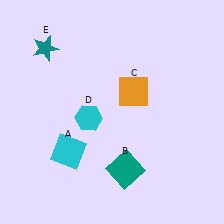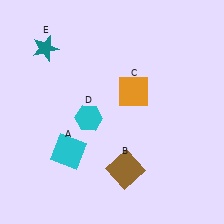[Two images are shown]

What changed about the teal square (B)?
In Image 1, B is teal. In Image 2, it changed to brown.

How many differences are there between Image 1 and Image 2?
There is 1 difference between the two images.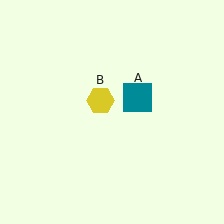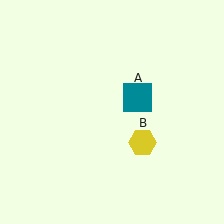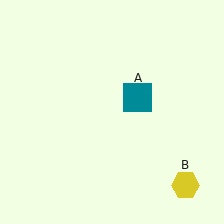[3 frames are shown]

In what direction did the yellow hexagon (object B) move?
The yellow hexagon (object B) moved down and to the right.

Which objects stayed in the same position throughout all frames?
Teal square (object A) remained stationary.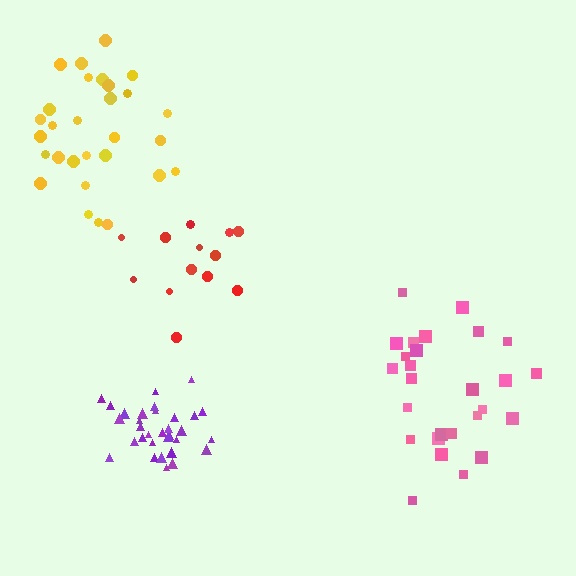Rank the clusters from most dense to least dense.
purple, pink, yellow, red.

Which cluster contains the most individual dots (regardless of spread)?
Purple (32).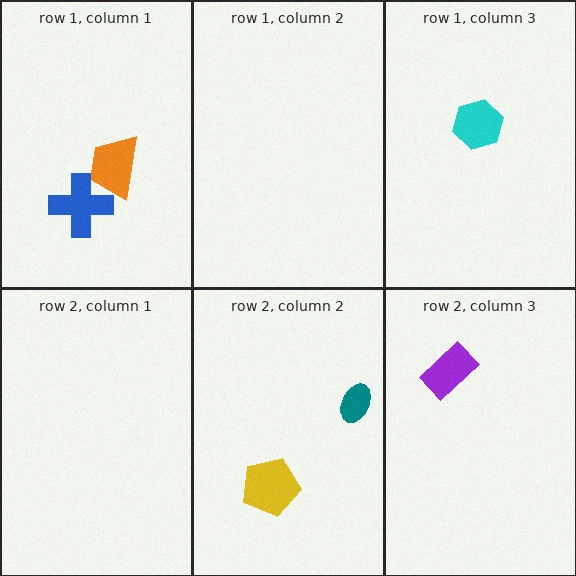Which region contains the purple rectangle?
The row 2, column 3 region.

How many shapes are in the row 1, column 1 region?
2.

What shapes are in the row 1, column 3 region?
The cyan hexagon.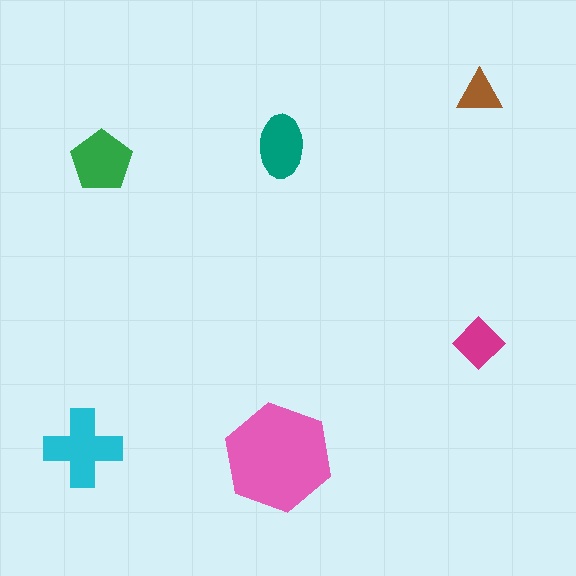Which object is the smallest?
The brown triangle.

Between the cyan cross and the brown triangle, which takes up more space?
The cyan cross.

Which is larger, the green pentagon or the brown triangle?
The green pentagon.